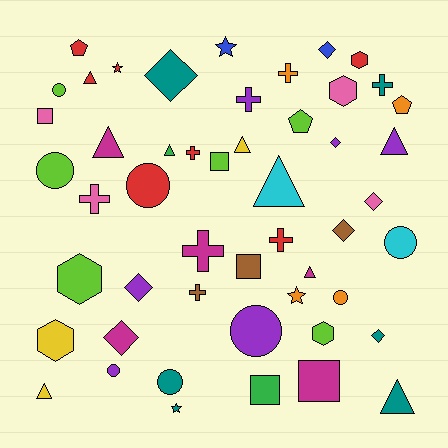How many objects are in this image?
There are 50 objects.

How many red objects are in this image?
There are 7 red objects.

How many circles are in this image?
There are 8 circles.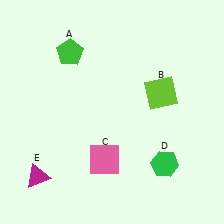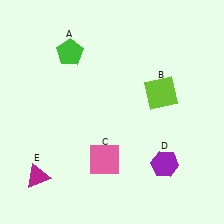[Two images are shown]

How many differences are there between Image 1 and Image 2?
There is 1 difference between the two images.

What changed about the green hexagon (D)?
In Image 1, D is green. In Image 2, it changed to purple.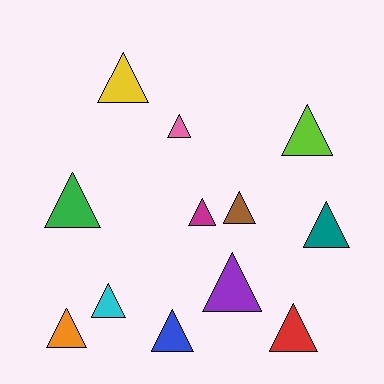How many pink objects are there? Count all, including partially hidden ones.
There is 1 pink object.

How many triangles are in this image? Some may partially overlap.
There are 12 triangles.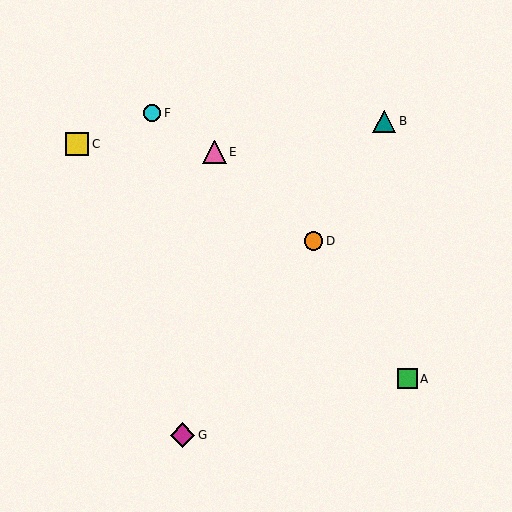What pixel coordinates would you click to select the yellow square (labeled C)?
Click at (77, 144) to select the yellow square C.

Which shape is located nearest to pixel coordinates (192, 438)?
The magenta diamond (labeled G) at (183, 435) is nearest to that location.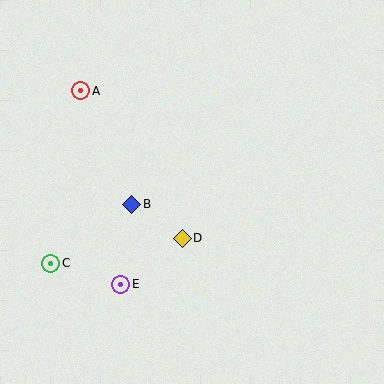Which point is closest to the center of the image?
Point D at (182, 238) is closest to the center.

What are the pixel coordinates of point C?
Point C is at (51, 263).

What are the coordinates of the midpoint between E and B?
The midpoint between E and B is at (126, 244).